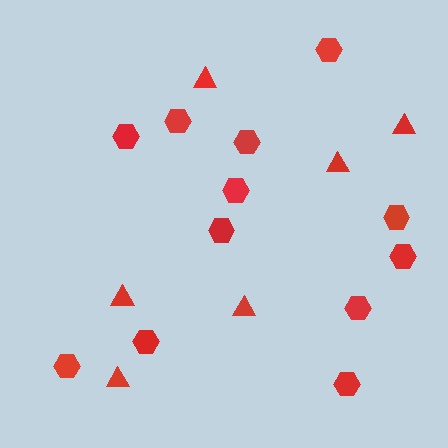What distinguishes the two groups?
There are 2 groups: one group of hexagons (12) and one group of triangles (6).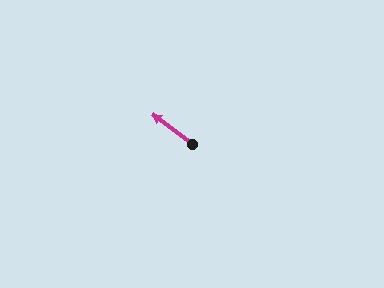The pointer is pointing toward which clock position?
Roughly 10 o'clock.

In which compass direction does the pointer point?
Northwest.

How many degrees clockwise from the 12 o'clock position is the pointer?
Approximately 307 degrees.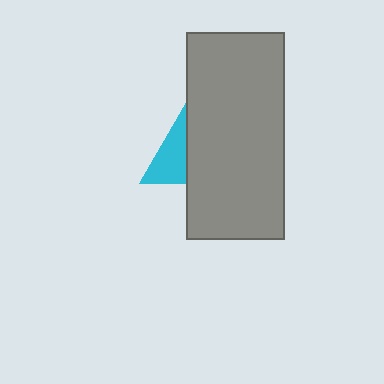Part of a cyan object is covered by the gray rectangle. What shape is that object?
It is a triangle.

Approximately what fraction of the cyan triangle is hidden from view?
Roughly 59% of the cyan triangle is hidden behind the gray rectangle.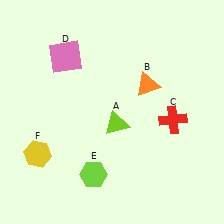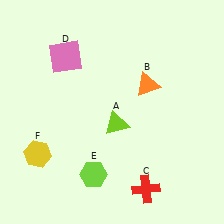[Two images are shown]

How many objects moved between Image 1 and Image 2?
1 object moved between the two images.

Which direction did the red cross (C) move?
The red cross (C) moved down.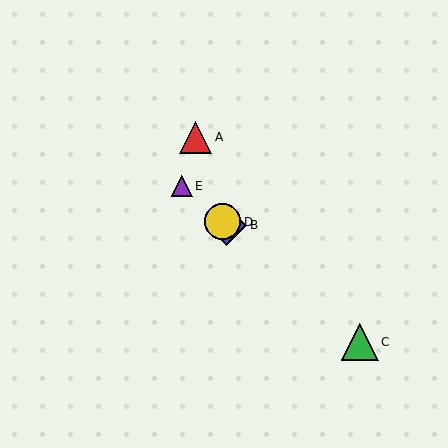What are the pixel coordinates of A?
Object A is at (196, 137).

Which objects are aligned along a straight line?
Objects B, C, D, E are aligned along a straight line.